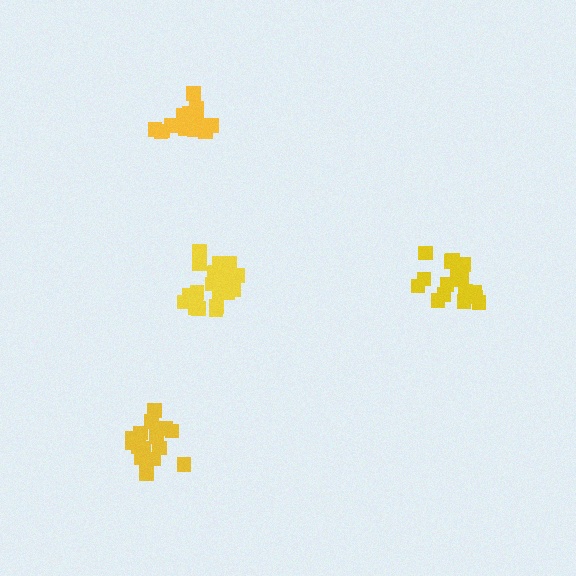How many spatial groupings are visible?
There are 4 spatial groupings.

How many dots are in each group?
Group 1: 16 dots, Group 2: 16 dots, Group 3: 15 dots, Group 4: 20 dots (67 total).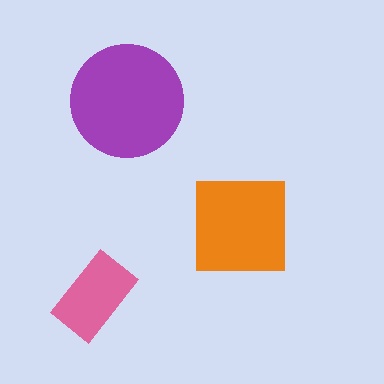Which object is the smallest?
The pink rectangle.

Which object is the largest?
The purple circle.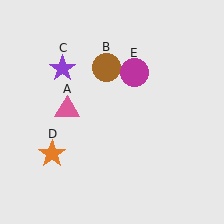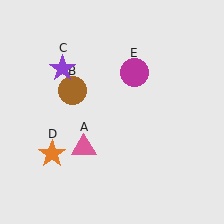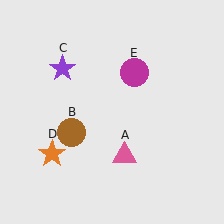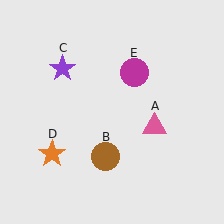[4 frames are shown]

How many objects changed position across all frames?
2 objects changed position: pink triangle (object A), brown circle (object B).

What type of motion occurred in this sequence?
The pink triangle (object A), brown circle (object B) rotated counterclockwise around the center of the scene.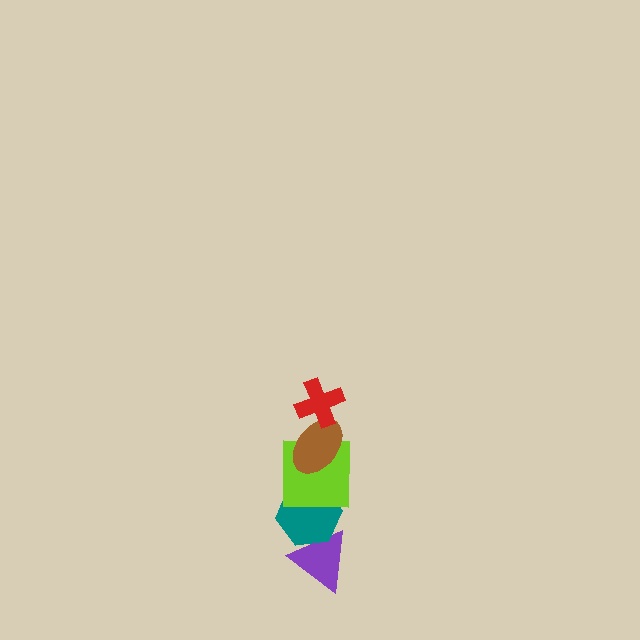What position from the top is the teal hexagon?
The teal hexagon is 4th from the top.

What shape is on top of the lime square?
The brown ellipse is on top of the lime square.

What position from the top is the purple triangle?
The purple triangle is 5th from the top.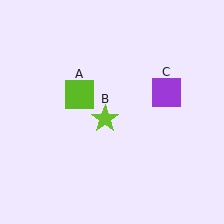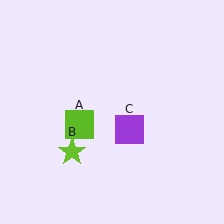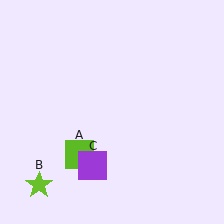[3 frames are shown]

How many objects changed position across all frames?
3 objects changed position: lime square (object A), lime star (object B), purple square (object C).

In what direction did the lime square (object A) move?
The lime square (object A) moved down.